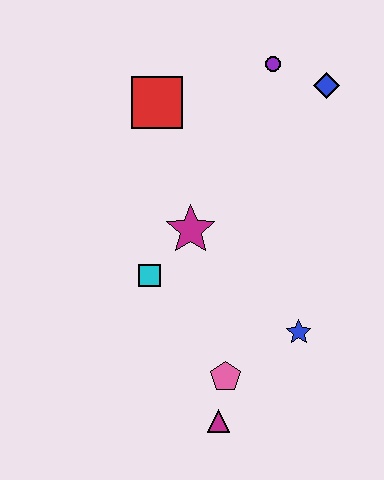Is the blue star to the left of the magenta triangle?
No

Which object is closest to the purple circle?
The blue diamond is closest to the purple circle.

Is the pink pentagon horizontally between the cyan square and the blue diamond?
Yes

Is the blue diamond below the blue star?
No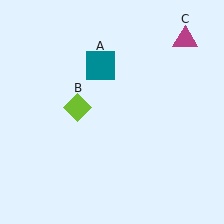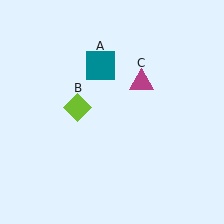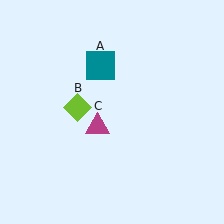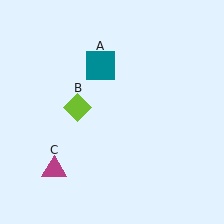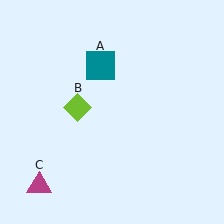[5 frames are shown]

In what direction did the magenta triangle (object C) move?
The magenta triangle (object C) moved down and to the left.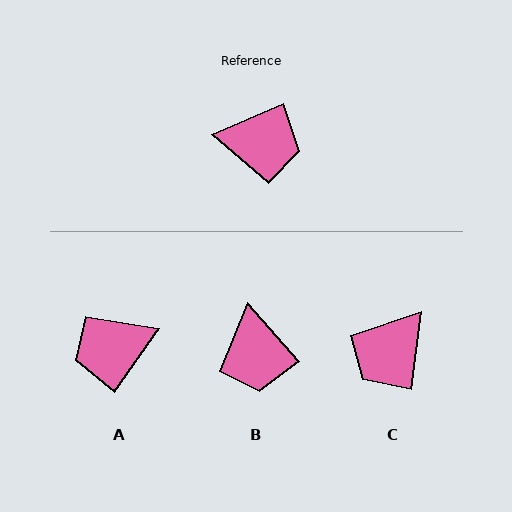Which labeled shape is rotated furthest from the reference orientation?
A, about 148 degrees away.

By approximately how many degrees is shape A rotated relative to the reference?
Approximately 148 degrees clockwise.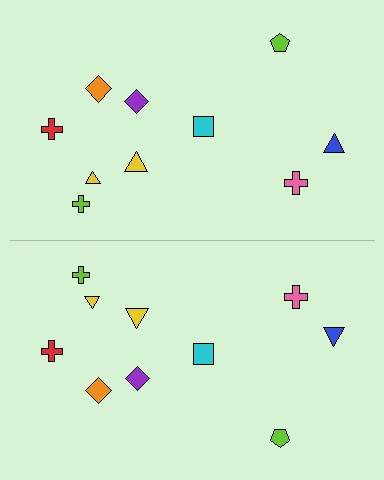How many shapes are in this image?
There are 20 shapes in this image.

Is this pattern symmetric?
Yes, this pattern has bilateral (reflection) symmetry.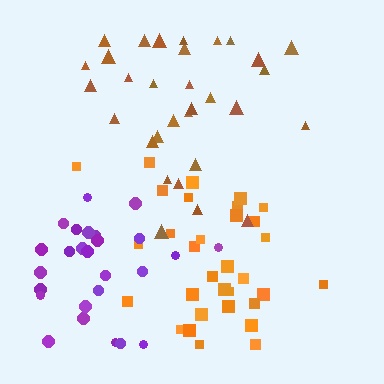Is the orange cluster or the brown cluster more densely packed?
Orange.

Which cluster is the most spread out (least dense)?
Brown.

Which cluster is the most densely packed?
Orange.